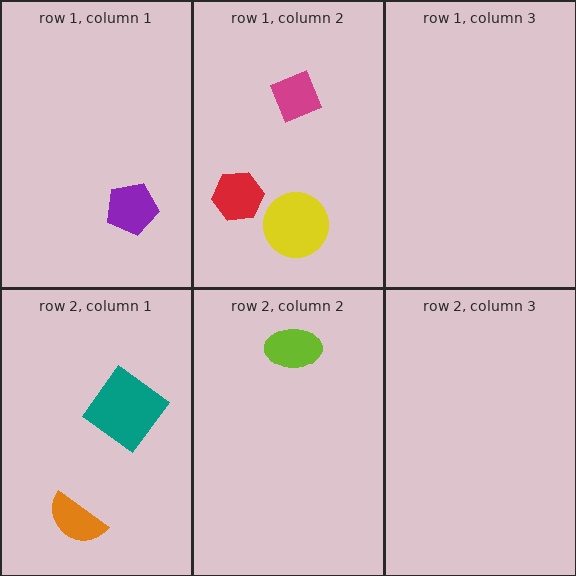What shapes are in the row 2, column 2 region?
The lime ellipse.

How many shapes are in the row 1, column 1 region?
1.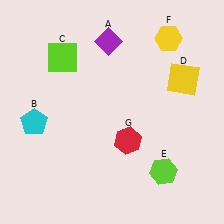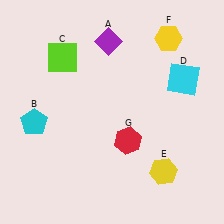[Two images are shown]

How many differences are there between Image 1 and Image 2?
There are 2 differences between the two images.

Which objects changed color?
D changed from yellow to cyan. E changed from lime to yellow.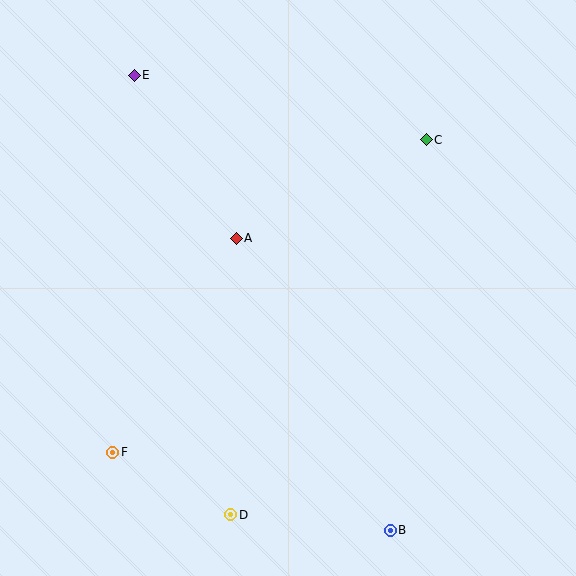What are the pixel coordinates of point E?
Point E is at (134, 75).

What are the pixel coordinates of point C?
Point C is at (426, 140).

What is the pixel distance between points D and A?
The distance between D and A is 276 pixels.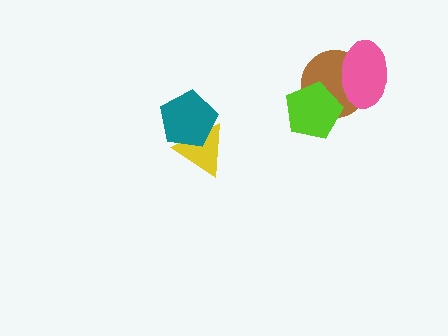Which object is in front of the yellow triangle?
The teal pentagon is in front of the yellow triangle.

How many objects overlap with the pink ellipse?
1 object overlaps with the pink ellipse.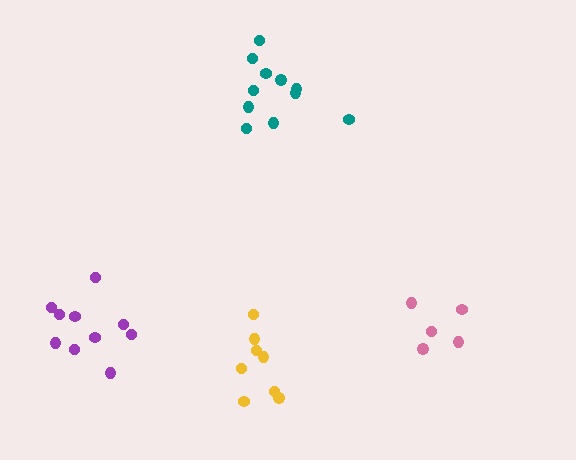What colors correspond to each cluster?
The clusters are colored: pink, teal, purple, yellow.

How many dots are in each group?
Group 1: 5 dots, Group 2: 11 dots, Group 3: 10 dots, Group 4: 8 dots (34 total).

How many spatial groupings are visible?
There are 4 spatial groupings.